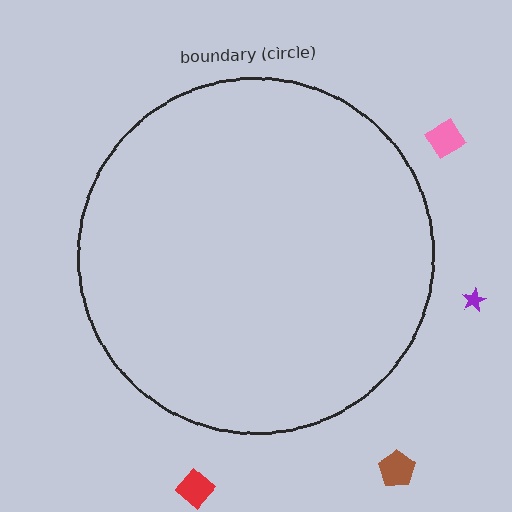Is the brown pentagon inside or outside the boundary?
Outside.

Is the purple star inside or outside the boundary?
Outside.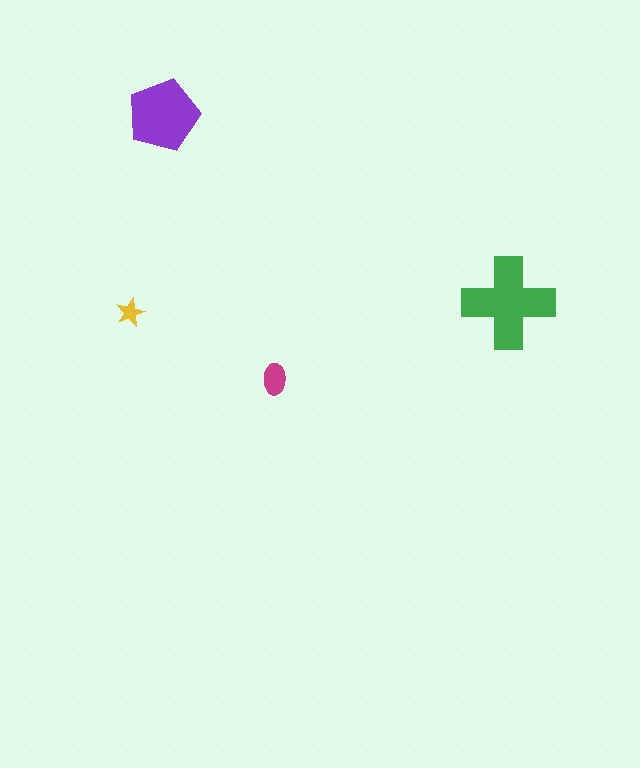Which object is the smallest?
The yellow star.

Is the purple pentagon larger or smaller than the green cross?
Smaller.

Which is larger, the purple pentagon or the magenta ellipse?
The purple pentagon.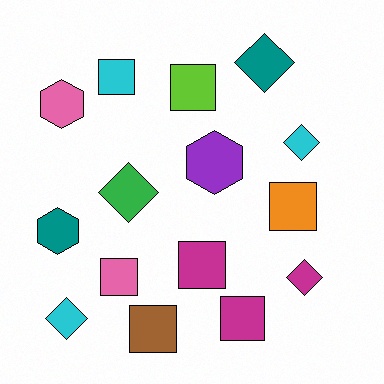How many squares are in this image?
There are 7 squares.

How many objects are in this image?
There are 15 objects.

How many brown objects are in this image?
There is 1 brown object.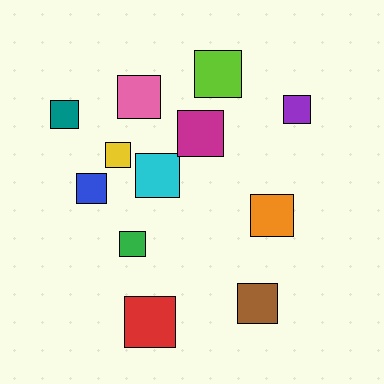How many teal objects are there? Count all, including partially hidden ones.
There is 1 teal object.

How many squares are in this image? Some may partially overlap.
There are 12 squares.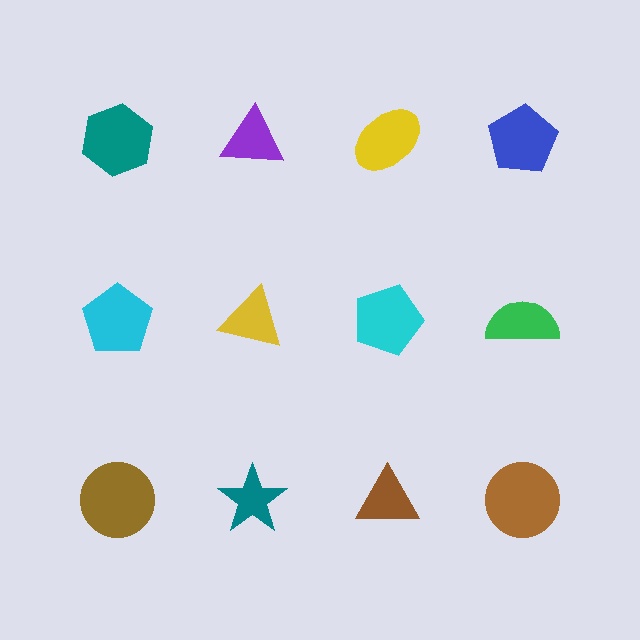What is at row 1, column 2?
A purple triangle.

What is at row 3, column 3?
A brown triangle.